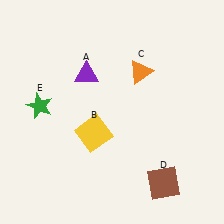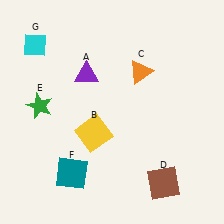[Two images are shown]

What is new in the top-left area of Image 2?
A cyan diamond (G) was added in the top-left area of Image 2.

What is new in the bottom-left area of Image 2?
A teal square (F) was added in the bottom-left area of Image 2.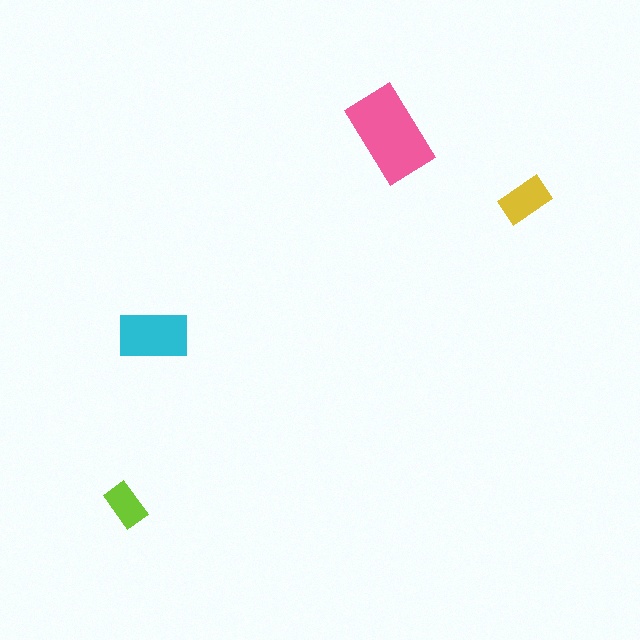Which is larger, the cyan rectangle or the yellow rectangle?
The cyan one.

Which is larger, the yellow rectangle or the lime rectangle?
The yellow one.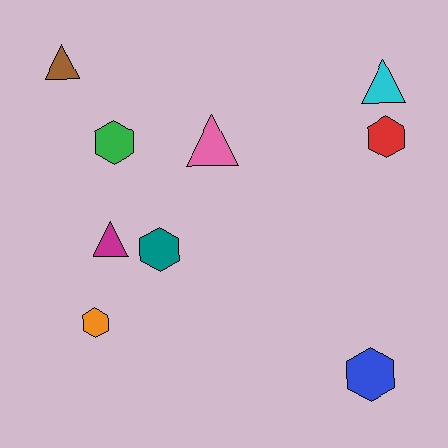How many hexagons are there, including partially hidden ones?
There are 5 hexagons.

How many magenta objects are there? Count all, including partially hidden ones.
There is 1 magenta object.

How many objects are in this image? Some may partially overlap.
There are 9 objects.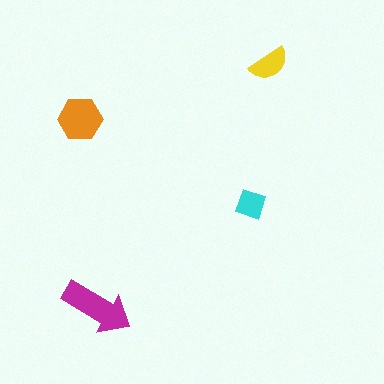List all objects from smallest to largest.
The cyan diamond, the yellow semicircle, the orange hexagon, the magenta arrow.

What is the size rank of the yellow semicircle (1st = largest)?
3rd.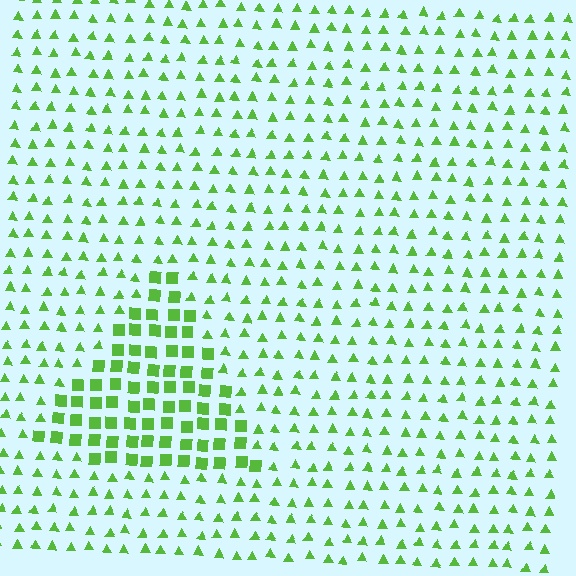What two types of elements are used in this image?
The image uses squares inside the triangle region and triangles outside it.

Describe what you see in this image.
The image is filled with small lime elements arranged in a uniform grid. A triangle-shaped region contains squares, while the surrounding area contains triangles. The boundary is defined purely by the change in element shape.